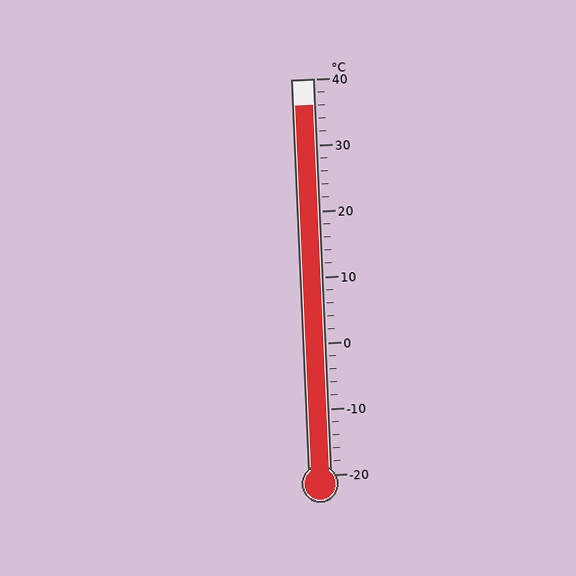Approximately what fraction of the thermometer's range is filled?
The thermometer is filled to approximately 95% of its range.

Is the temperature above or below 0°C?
The temperature is above 0°C.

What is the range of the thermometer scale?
The thermometer scale ranges from -20°C to 40°C.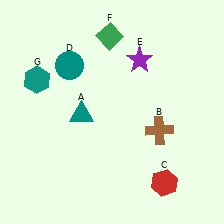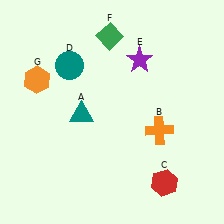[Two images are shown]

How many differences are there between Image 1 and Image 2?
There are 2 differences between the two images.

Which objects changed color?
B changed from brown to orange. G changed from teal to orange.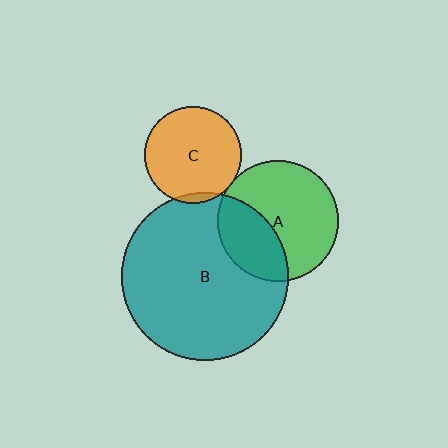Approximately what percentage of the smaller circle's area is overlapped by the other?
Approximately 35%.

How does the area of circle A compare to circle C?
Approximately 1.6 times.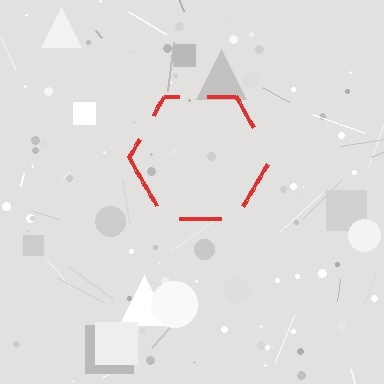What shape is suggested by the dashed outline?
The dashed outline suggests a hexagon.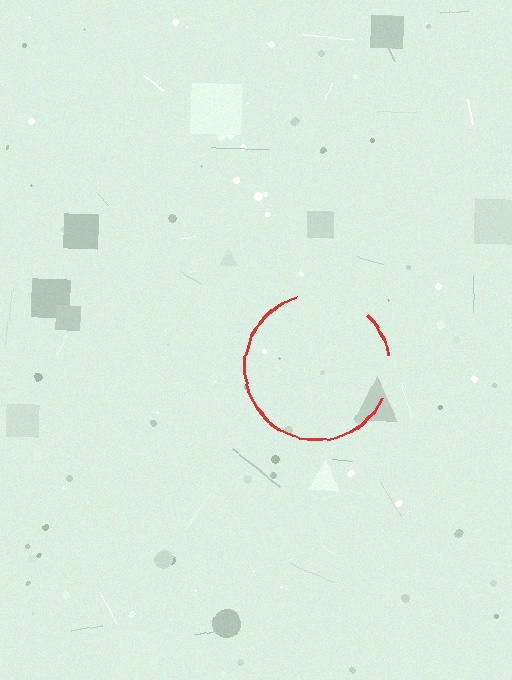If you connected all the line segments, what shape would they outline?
They would outline a circle.